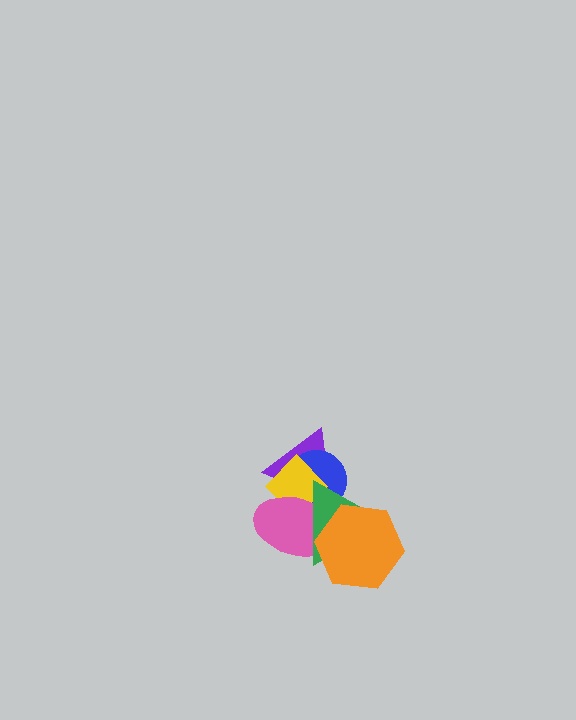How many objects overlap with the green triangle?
5 objects overlap with the green triangle.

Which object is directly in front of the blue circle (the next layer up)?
The yellow diamond is directly in front of the blue circle.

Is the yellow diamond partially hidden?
Yes, it is partially covered by another shape.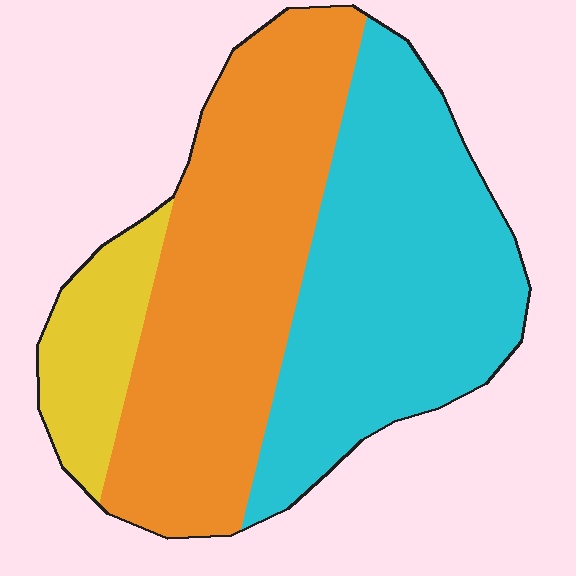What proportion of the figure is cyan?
Cyan takes up about two fifths (2/5) of the figure.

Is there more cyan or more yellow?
Cyan.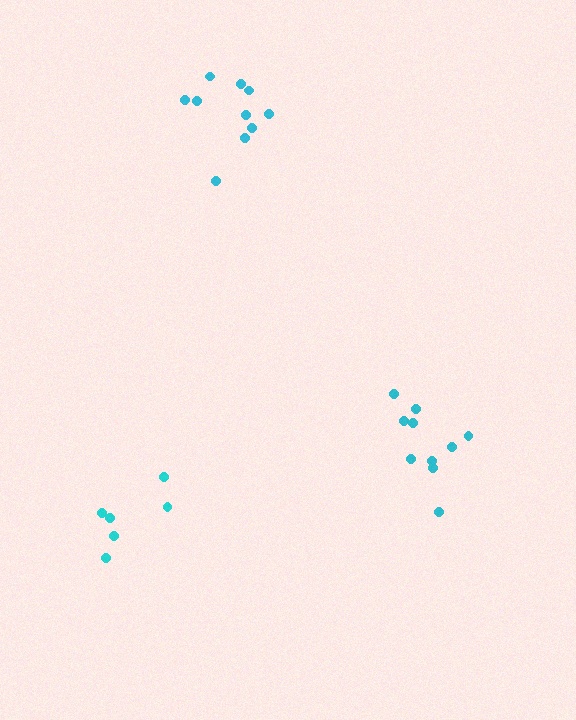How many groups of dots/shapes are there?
There are 3 groups.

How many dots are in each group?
Group 1: 10 dots, Group 2: 10 dots, Group 3: 6 dots (26 total).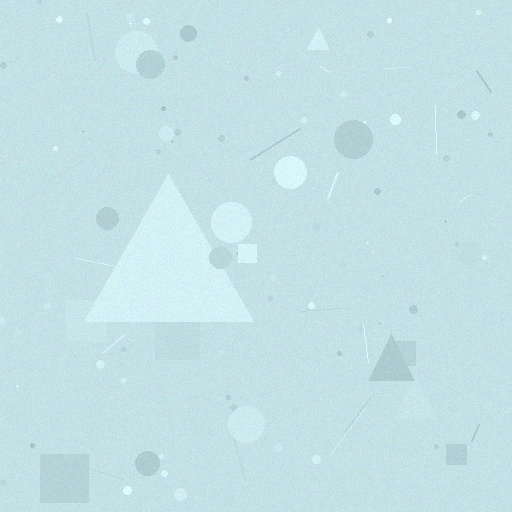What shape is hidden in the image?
A triangle is hidden in the image.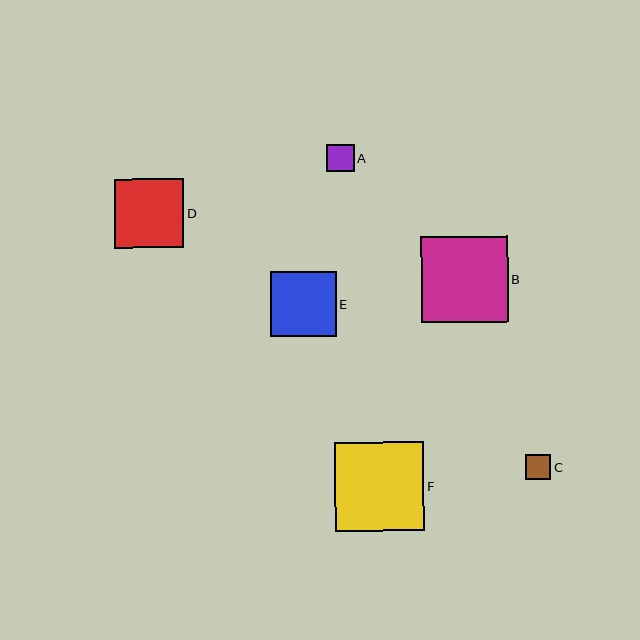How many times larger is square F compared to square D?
Square F is approximately 1.3 times the size of square D.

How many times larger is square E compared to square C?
Square E is approximately 2.6 times the size of square C.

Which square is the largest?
Square F is the largest with a size of approximately 90 pixels.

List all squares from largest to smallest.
From largest to smallest: F, B, D, E, A, C.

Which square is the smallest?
Square C is the smallest with a size of approximately 26 pixels.